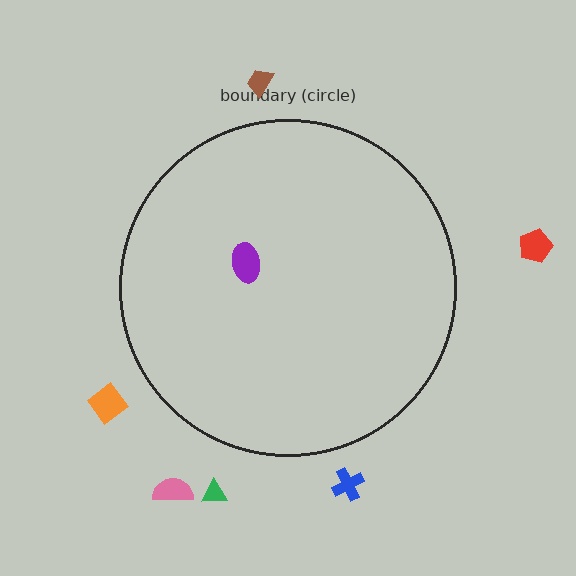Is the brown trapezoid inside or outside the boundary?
Outside.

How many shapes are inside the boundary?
1 inside, 6 outside.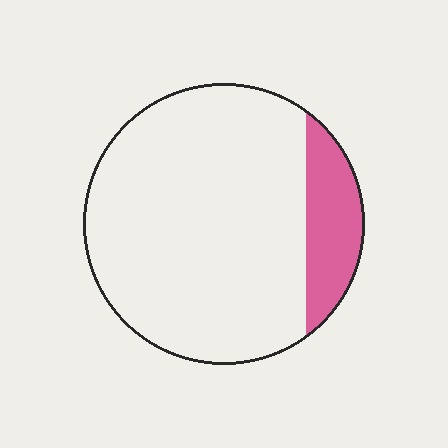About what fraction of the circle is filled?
About one sixth (1/6).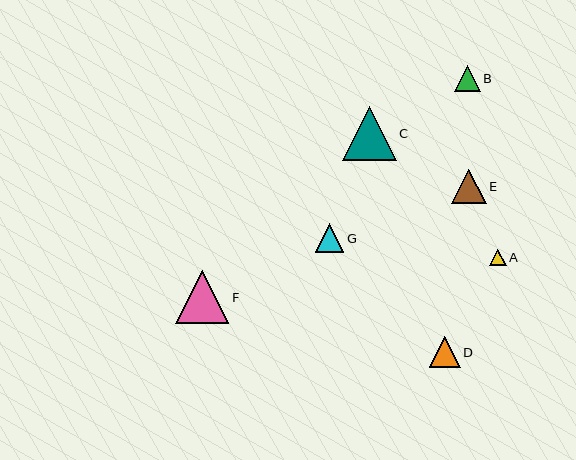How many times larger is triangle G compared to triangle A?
Triangle G is approximately 1.7 times the size of triangle A.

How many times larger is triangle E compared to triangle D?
Triangle E is approximately 1.1 times the size of triangle D.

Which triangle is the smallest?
Triangle A is the smallest with a size of approximately 17 pixels.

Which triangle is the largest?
Triangle C is the largest with a size of approximately 54 pixels.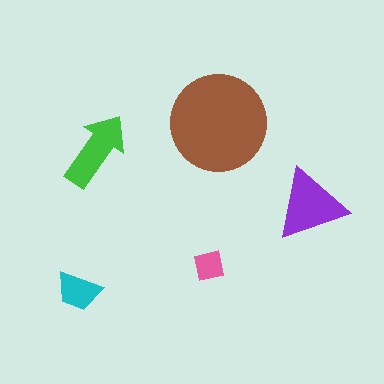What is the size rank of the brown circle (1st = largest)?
1st.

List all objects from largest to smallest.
The brown circle, the purple triangle, the green arrow, the cyan trapezoid, the pink square.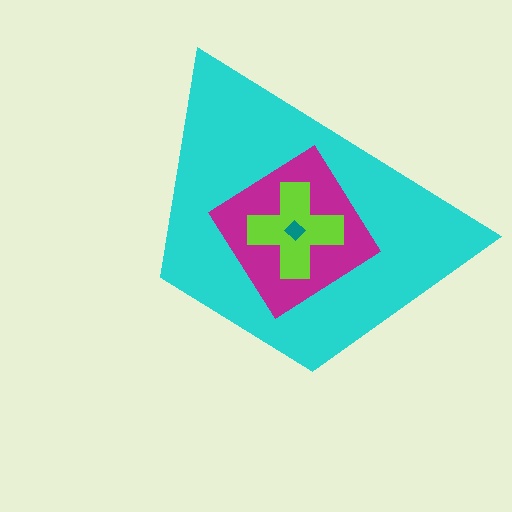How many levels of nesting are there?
4.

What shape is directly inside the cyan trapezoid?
The magenta diamond.